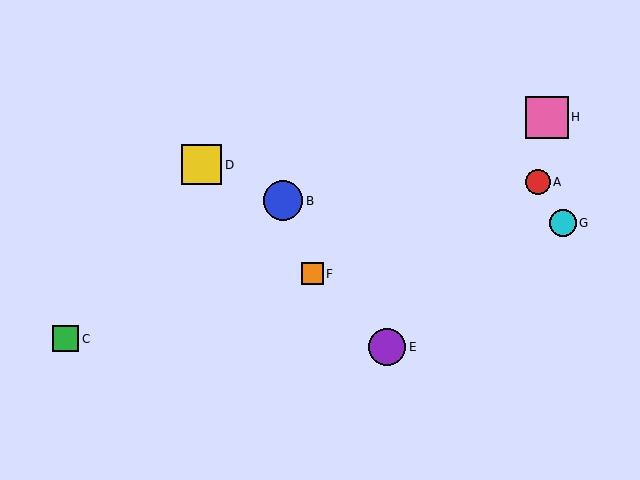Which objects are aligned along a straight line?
Objects D, E, F are aligned along a straight line.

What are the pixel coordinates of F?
Object F is at (312, 274).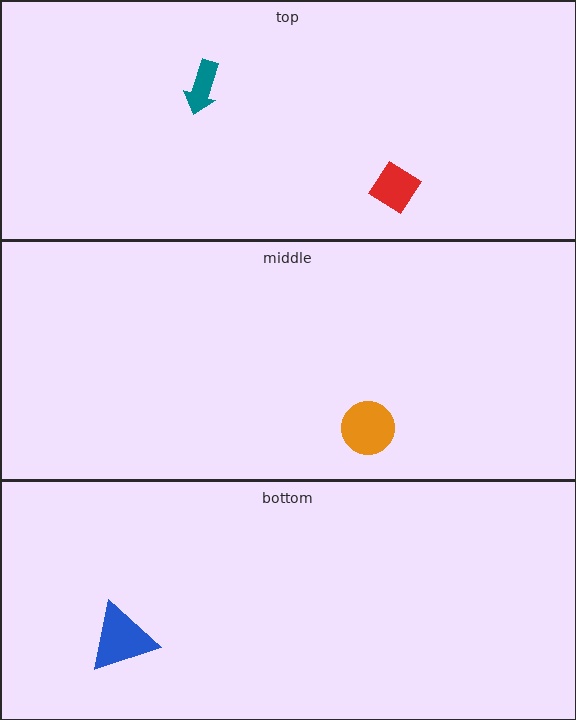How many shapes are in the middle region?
1.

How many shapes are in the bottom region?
1.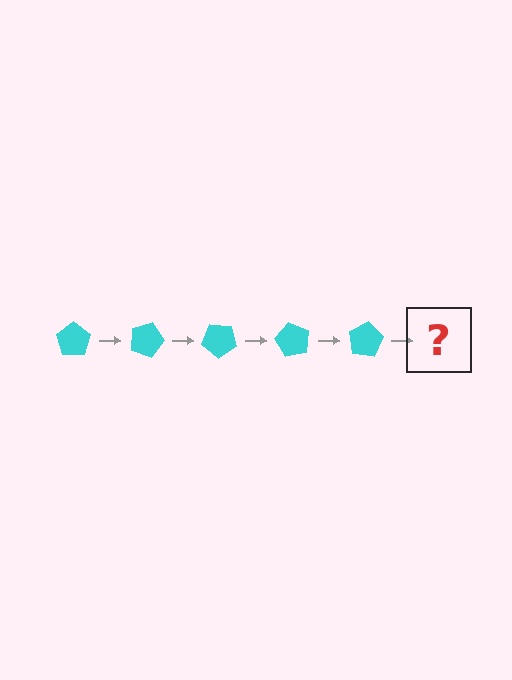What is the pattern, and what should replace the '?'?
The pattern is that the pentagon rotates 20 degrees each step. The '?' should be a cyan pentagon rotated 100 degrees.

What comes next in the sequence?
The next element should be a cyan pentagon rotated 100 degrees.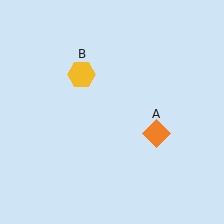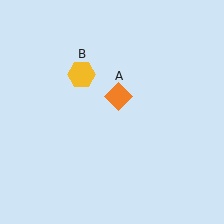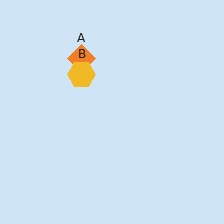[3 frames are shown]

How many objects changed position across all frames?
1 object changed position: orange diamond (object A).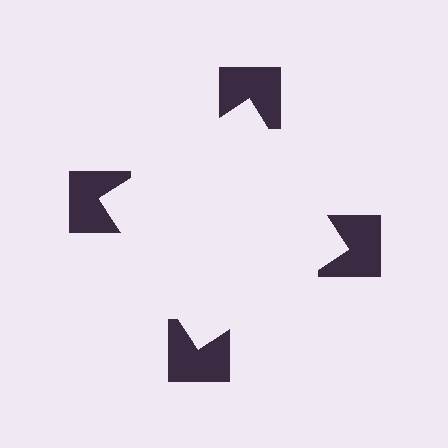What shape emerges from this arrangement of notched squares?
An illusory square — its edges are inferred from the aligned wedge cuts in the notched squares, not physically drawn.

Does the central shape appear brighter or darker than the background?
It typically appears slightly brighter than the background, even though no actual brightness change is drawn.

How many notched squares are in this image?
There are 4 — one at each vertex of the illusory square.